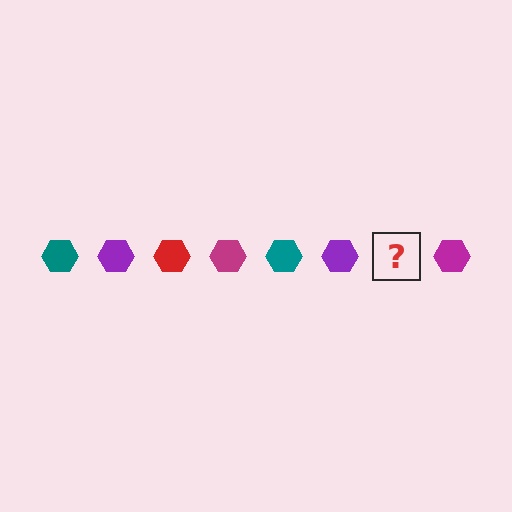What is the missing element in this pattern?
The missing element is a red hexagon.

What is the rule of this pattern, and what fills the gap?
The rule is that the pattern cycles through teal, purple, red, magenta hexagons. The gap should be filled with a red hexagon.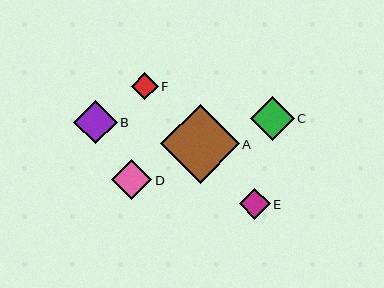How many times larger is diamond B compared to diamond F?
Diamond B is approximately 1.6 times the size of diamond F.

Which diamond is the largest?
Diamond A is the largest with a size of approximately 79 pixels.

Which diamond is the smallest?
Diamond F is the smallest with a size of approximately 27 pixels.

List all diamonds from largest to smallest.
From largest to smallest: A, C, B, D, E, F.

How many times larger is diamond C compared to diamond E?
Diamond C is approximately 1.4 times the size of diamond E.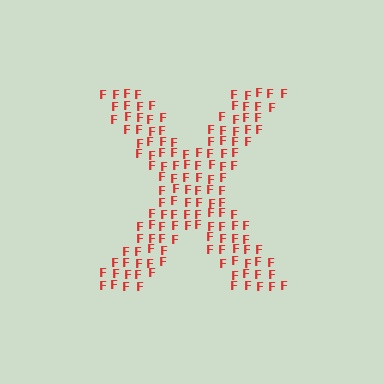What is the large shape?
The large shape is the letter X.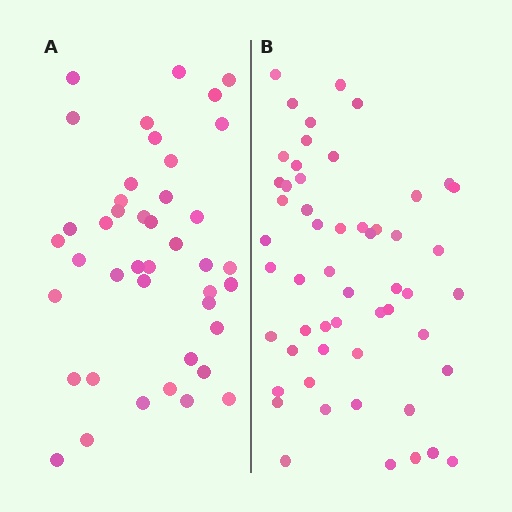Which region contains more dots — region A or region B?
Region B (the right region) has more dots.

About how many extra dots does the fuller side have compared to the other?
Region B has roughly 12 or so more dots than region A.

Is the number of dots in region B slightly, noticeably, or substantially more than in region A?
Region B has noticeably more, but not dramatically so. The ratio is roughly 1.3 to 1.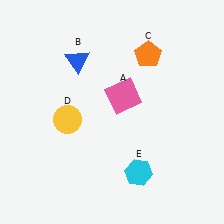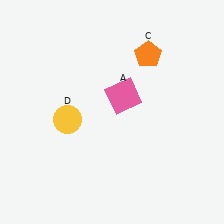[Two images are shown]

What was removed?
The blue triangle (B), the cyan hexagon (E) were removed in Image 2.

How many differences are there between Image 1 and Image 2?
There are 2 differences between the two images.